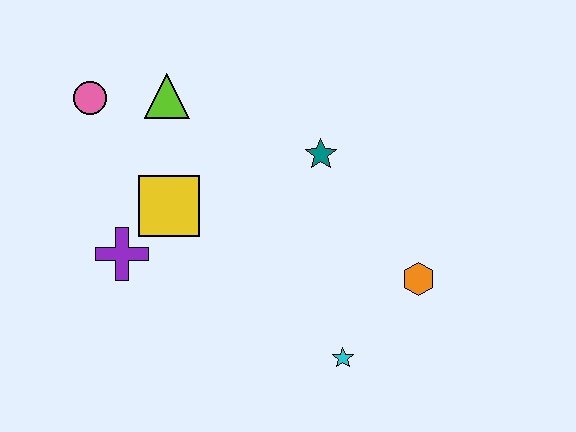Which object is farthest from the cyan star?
The pink circle is farthest from the cyan star.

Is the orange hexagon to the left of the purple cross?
No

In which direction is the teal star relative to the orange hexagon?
The teal star is above the orange hexagon.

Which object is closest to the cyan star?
The orange hexagon is closest to the cyan star.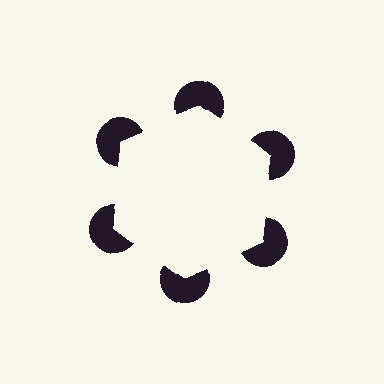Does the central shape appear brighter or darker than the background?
It typically appears slightly brighter than the background, even though no actual brightness change is drawn.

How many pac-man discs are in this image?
There are 6 — one at each vertex of the illusory hexagon.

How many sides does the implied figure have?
6 sides.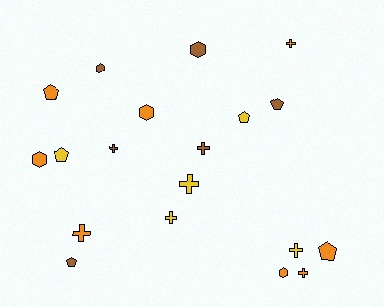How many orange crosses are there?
There are 3 orange crosses.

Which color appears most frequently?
Orange, with 8 objects.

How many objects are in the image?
There are 19 objects.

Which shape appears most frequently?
Cross, with 8 objects.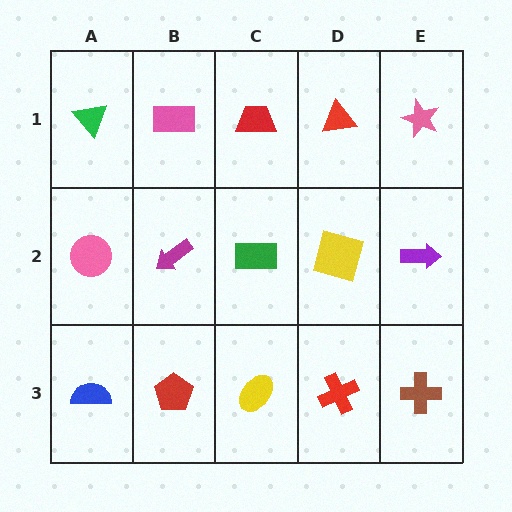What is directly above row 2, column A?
A green triangle.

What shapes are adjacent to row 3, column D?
A yellow square (row 2, column D), a yellow ellipse (row 3, column C), a brown cross (row 3, column E).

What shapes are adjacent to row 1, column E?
A purple arrow (row 2, column E), a red triangle (row 1, column D).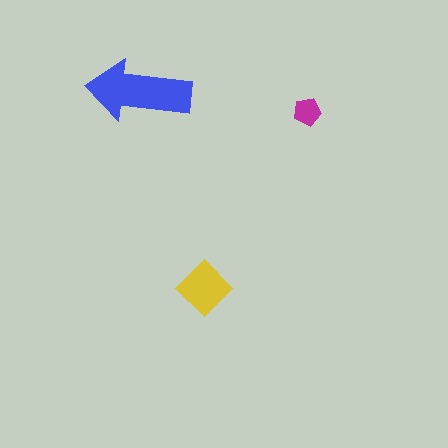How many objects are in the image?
There are 3 objects in the image.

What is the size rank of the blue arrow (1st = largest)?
1st.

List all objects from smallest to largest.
The magenta pentagon, the yellow diamond, the blue arrow.